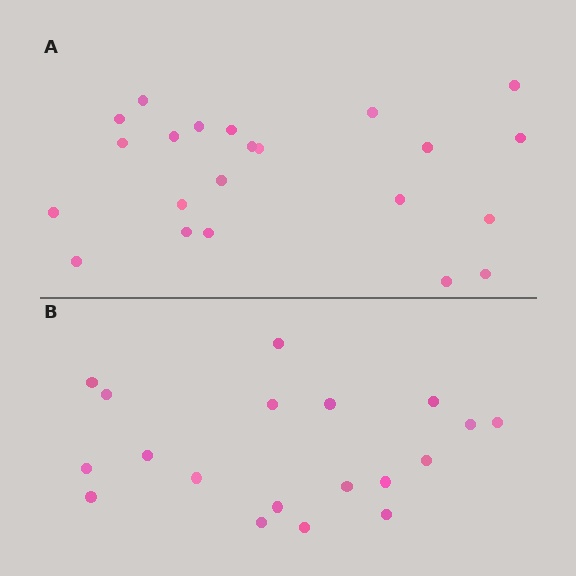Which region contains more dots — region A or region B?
Region A (the top region) has more dots.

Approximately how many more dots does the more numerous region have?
Region A has just a few more — roughly 2 or 3 more dots than region B.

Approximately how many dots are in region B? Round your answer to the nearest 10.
About 20 dots. (The exact count is 19, which rounds to 20.)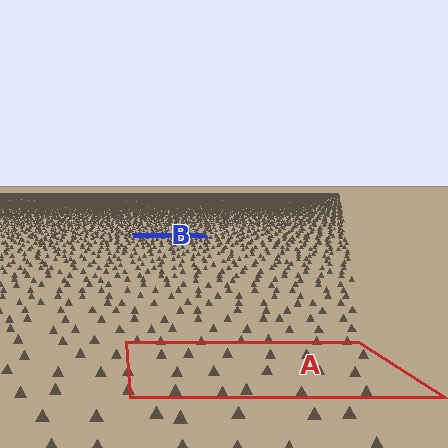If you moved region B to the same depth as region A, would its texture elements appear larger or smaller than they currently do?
They would appear larger. At a closer depth, the same texture elements are projected at a bigger on-screen size.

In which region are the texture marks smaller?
The texture marks are smaller in region B, because it is farther away.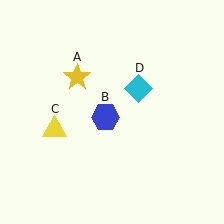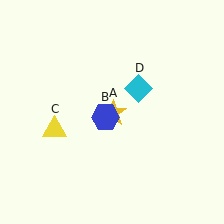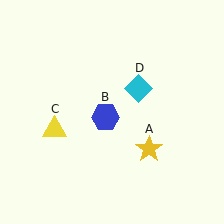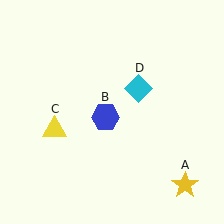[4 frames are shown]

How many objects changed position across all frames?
1 object changed position: yellow star (object A).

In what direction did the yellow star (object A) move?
The yellow star (object A) moved down and to the right.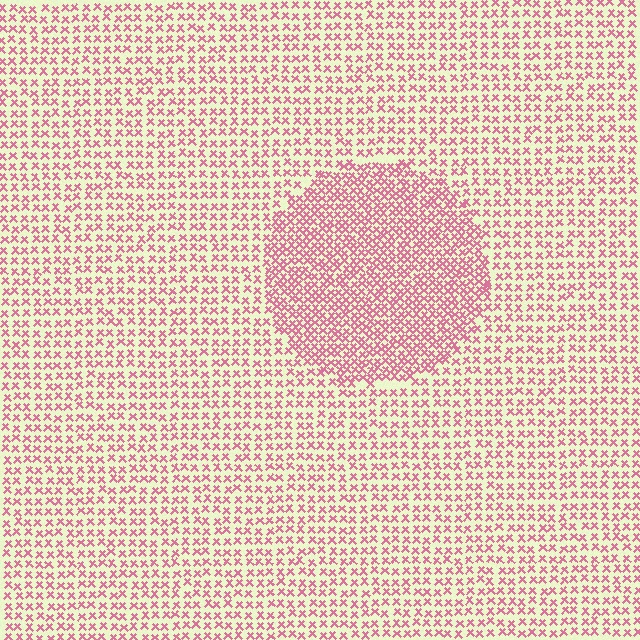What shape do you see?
I see a circle.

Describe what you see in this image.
The image contains small pink elements arranged at two different densities. A circle-shaped region is visible where the elements are more densely packed than the surrounding area.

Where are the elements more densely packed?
The elements are more densely packed inside the circle boundary.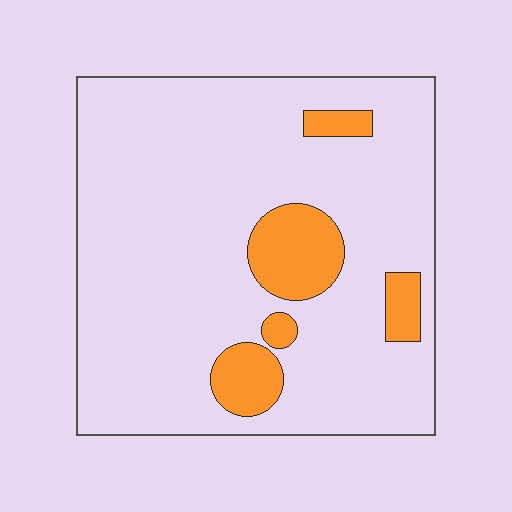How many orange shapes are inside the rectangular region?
5.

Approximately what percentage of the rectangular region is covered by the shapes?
Approximately 15%.